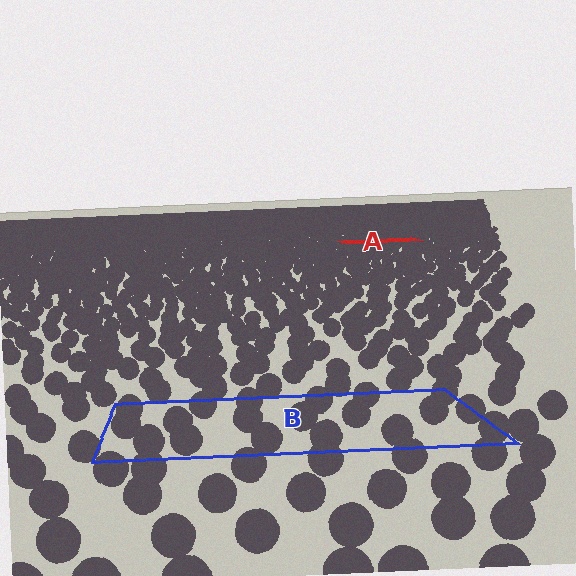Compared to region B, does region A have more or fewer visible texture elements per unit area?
Region A has more texture elements per unit area — they are packed more densely because it is farther away.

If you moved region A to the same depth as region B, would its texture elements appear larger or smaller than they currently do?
They would appear larger. At a closer depth, the same texture elements are projected at a bigger on-screen size.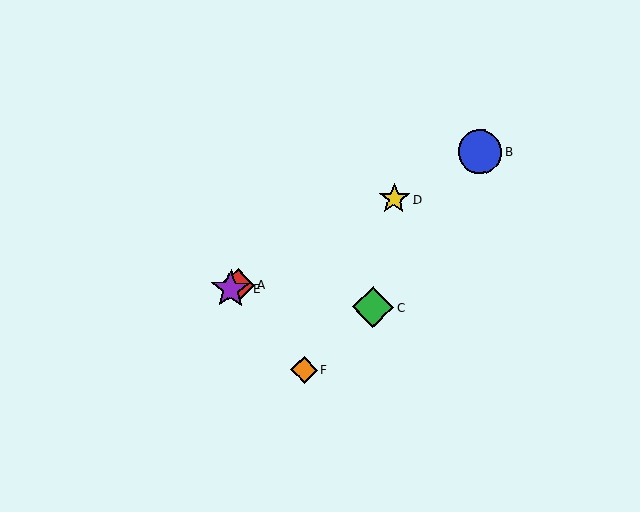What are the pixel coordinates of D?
Object D is at (394, 199).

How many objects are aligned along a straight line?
4 objects (A, B, D, E) are aligned along a straight line.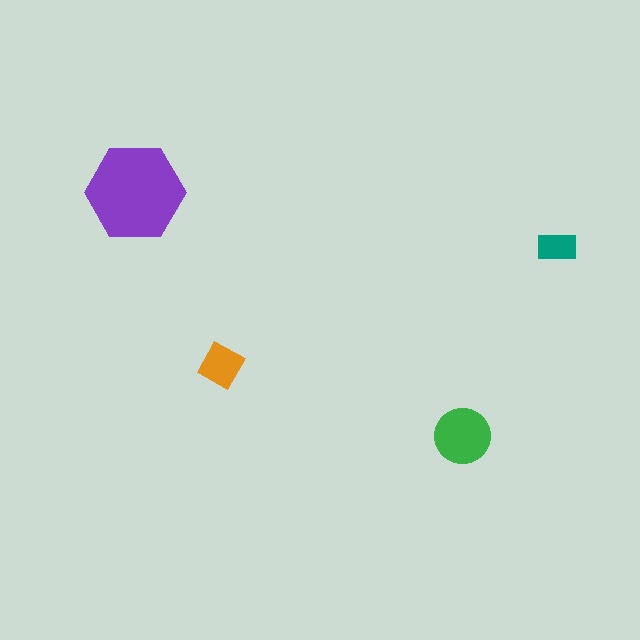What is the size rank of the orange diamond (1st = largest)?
3rd.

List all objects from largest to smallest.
The purple hexagon, the green circle, the orange diamond, the teal rectangle.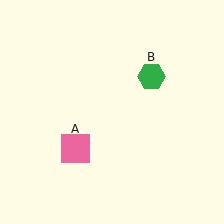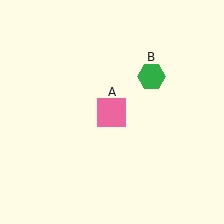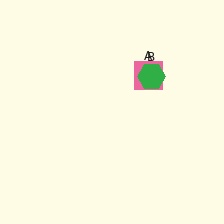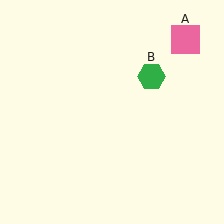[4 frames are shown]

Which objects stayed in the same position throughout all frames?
Green hexagon (object B) remained stationary.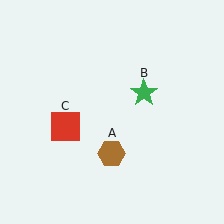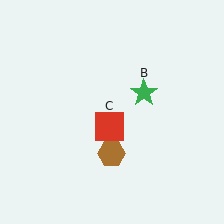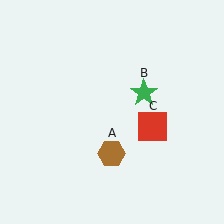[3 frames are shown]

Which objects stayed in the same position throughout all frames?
Brown hexagon (object A) and green star (object B) remained stationary.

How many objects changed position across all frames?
1 object changed position: red square (object C).